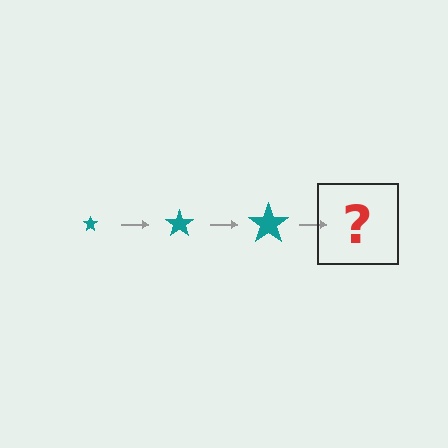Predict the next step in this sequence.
The next step is a teal star, larger than the previous one.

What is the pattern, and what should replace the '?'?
The pattern is that the star gets progressively larger each step. The '?' should be a teal star, larger than the previous one.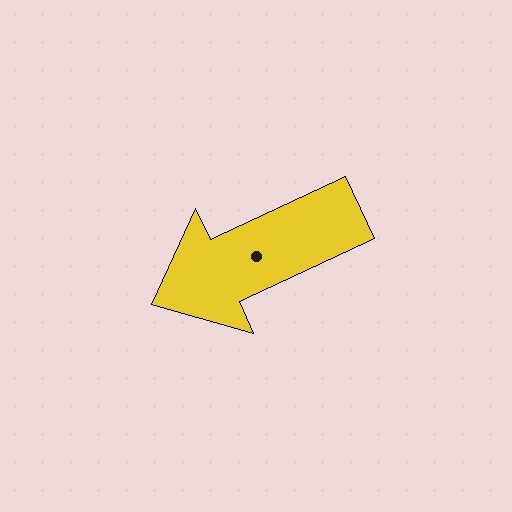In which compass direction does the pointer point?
Southwest.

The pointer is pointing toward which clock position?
Roughly 8 o'clock.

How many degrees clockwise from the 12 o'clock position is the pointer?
Approximately 245 degrees.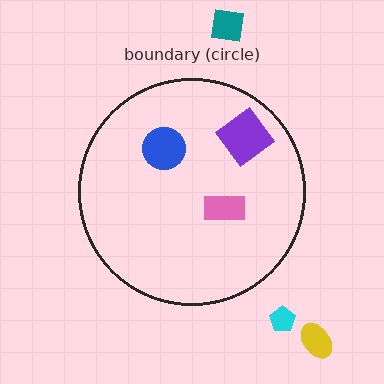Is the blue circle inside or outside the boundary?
Inside.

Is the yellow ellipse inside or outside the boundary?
Outside.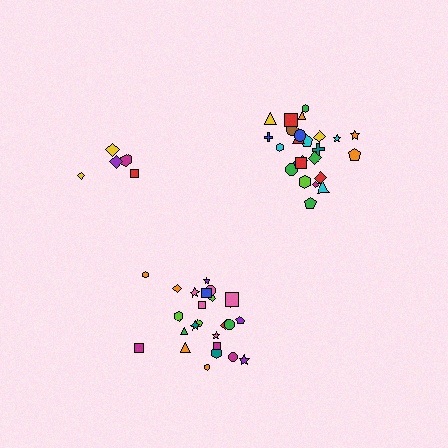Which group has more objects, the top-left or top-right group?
The top-right group.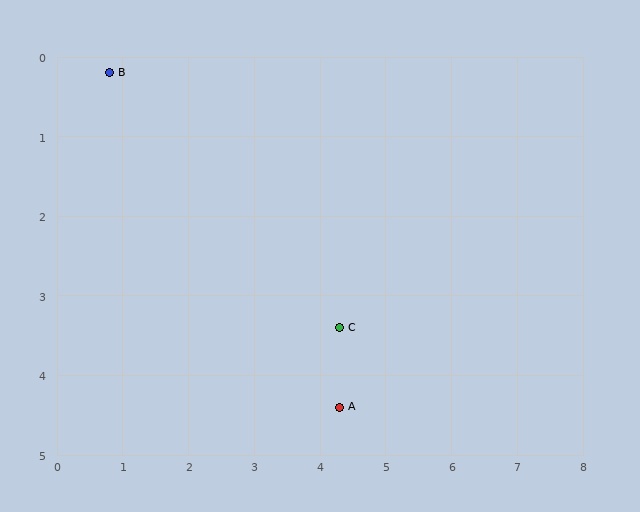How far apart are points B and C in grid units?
Points B and C are about 4.7 grid units apart.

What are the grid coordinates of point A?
Point A is at approximately (4.3, 4.4).